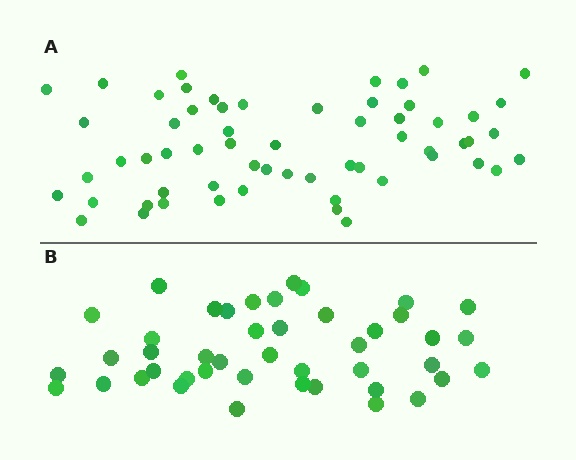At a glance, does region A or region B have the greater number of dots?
Region A (the top region) has more dots.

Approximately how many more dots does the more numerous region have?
Region A has approximately 15 more dots than region B.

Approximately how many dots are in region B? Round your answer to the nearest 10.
About 40 dots. (The exact count is 44, which rounds to 40.)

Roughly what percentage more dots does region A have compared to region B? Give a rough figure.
About 35% more.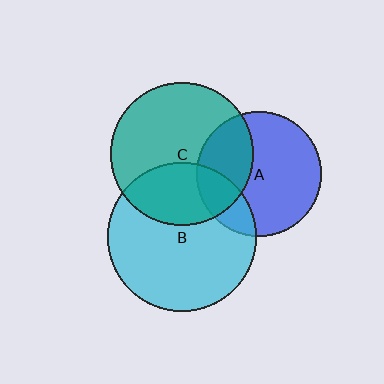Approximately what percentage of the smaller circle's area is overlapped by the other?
Approximately 35%.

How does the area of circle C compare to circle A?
Approximately 1.3 times.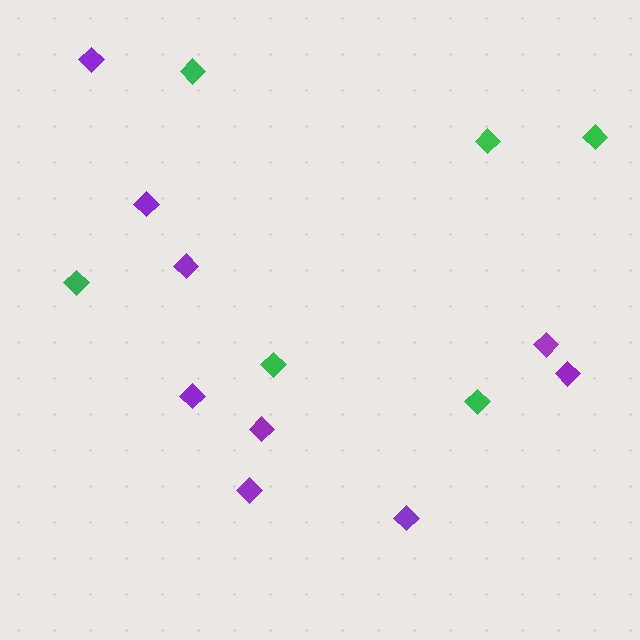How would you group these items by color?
There are 2 groups: one group of purple diamonds (9) and one group of green diamonds (6).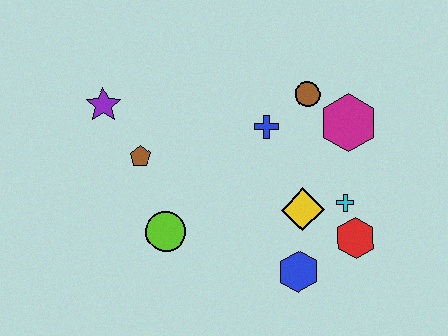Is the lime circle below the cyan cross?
Yes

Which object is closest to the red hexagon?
The cyan cross is closest to the red hexagon.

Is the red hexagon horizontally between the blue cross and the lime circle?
No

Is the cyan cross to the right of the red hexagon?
No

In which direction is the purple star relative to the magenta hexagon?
The purple star is to the left of the magenta hexagon.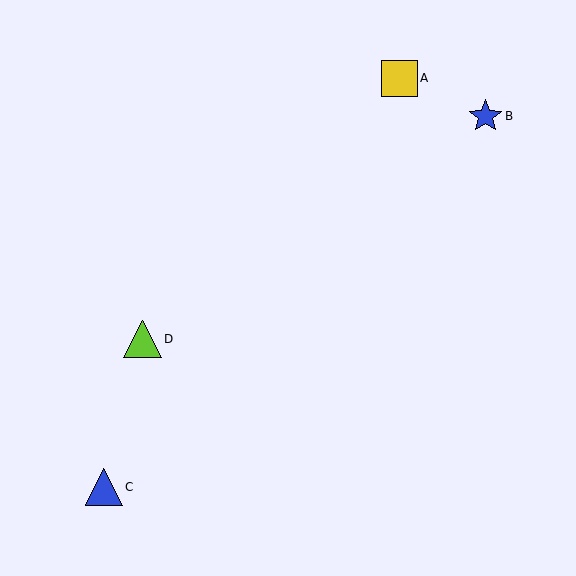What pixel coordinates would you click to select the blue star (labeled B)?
Click at (485, 116) to select the blue star B.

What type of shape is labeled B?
Shape B is a blue star.